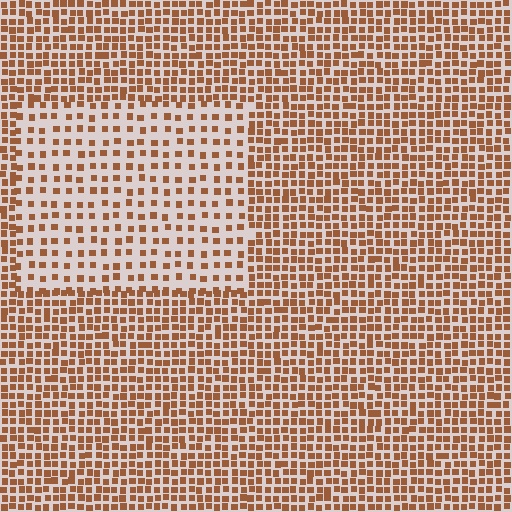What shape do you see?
I see a rectangle.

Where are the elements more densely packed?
The elements are more densely packed outside the rectangle boundary.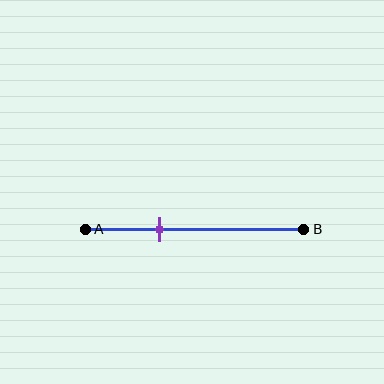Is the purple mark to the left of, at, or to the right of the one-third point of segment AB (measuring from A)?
The purple mark is approximately at the one-third point of segment AB.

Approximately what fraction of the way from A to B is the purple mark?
The purple mark is approximately 35% of the way from A to B.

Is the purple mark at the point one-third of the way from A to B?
Yes, the mark is approximately at the one-third point.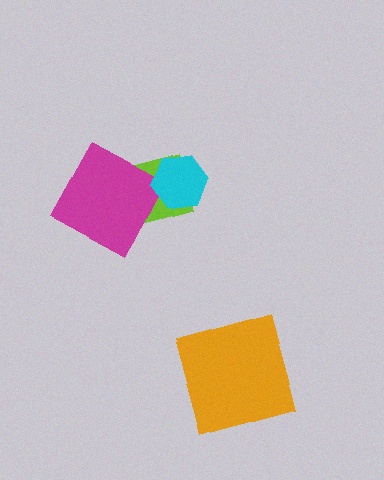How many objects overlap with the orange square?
0 objects overlap with the orange square.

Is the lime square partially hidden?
Yes, it is partially covered by another shape.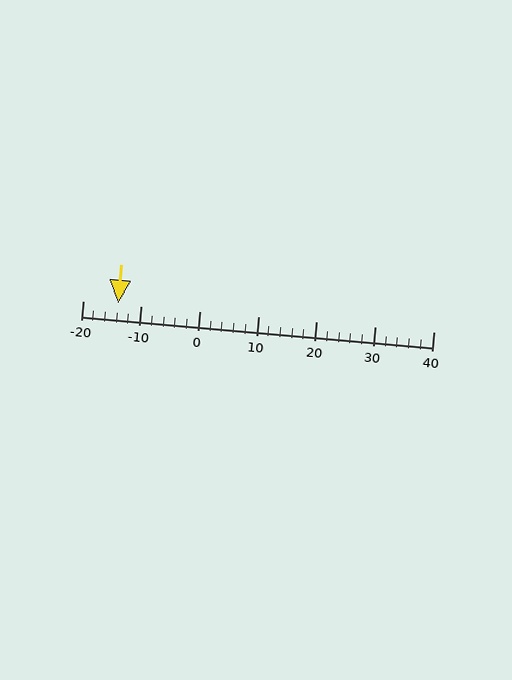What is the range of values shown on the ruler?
The ruler shows values from -20 to 40.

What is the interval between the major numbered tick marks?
The major tick marks are spaced 10 units apart.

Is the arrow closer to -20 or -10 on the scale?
The arrow is closer to -10.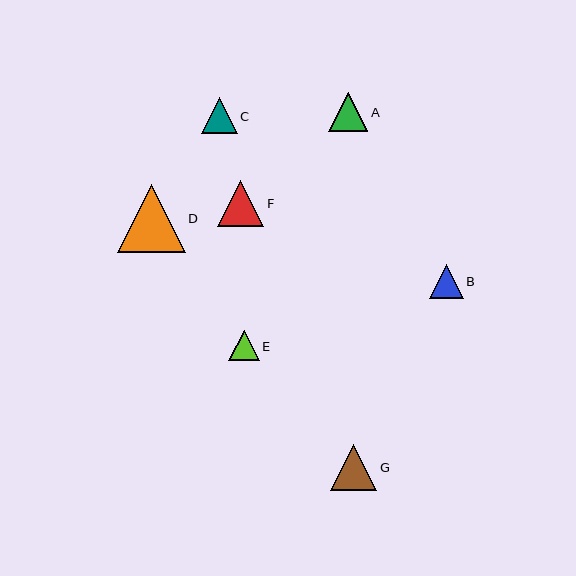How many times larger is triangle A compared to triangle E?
Triangle A is approximately 1.3 times the size of triangle E.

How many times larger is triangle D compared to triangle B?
Triangle D is approximately 2.0 times the size of triangle B.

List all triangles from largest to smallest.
From largest to smallest: D, F, G, A, C, B, E.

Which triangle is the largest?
Triangle D is the largest with a size of approximately 68 pixels.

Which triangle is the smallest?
Triangle E is the smallest with a size of approximately 30 pixels.